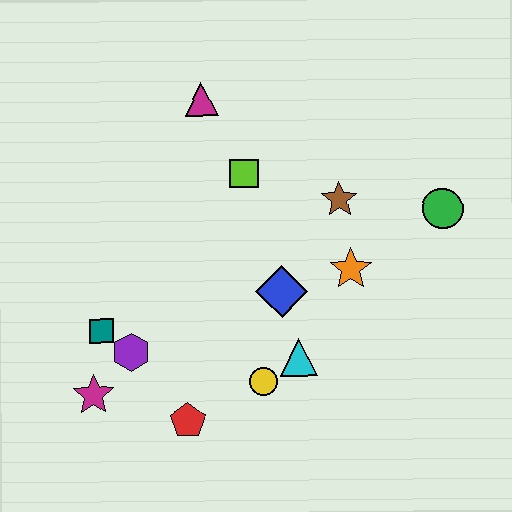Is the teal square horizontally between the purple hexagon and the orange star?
No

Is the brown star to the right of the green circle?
No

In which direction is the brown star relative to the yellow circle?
The brown star is above the yellow circle.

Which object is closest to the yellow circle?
The cyan triangle is closest to the yellow circle.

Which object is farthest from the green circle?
The magenta star is farthest from the green circle.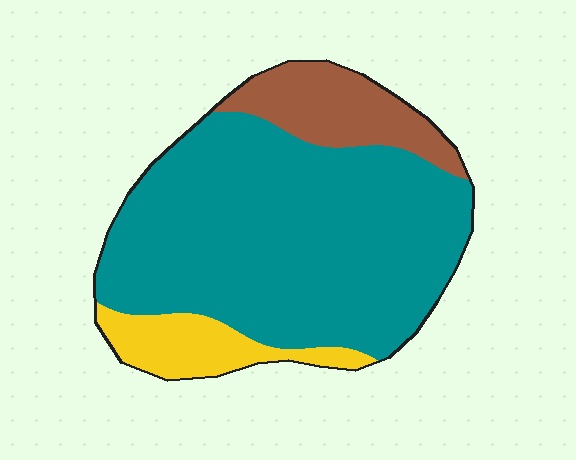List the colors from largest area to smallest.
From largest to smallest: teal, brown, yellow.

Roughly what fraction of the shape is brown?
Brown takes up about one sixth (1/6) of the shape.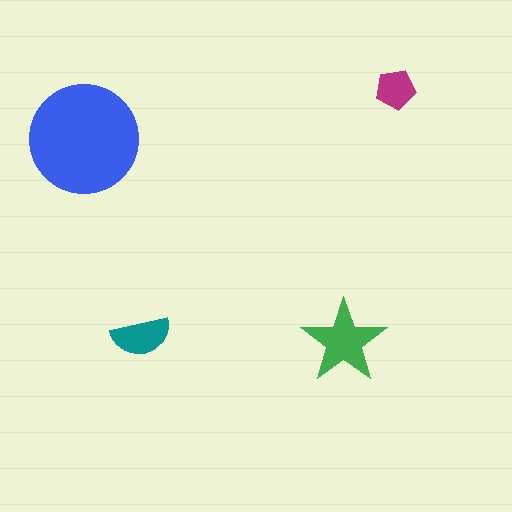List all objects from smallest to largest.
The magenta pentagon, the teal semicircle, the green star, the blue circle.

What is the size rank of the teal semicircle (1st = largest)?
3rd.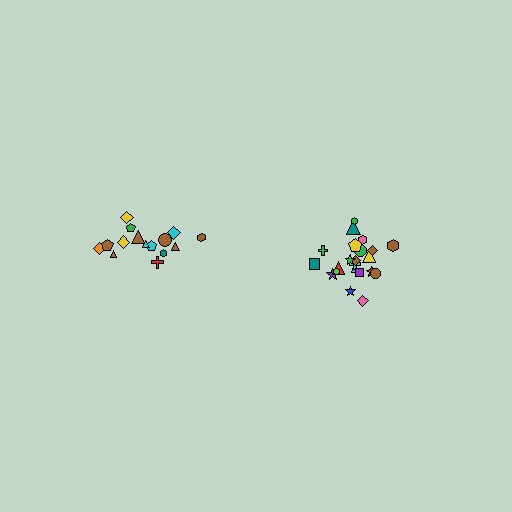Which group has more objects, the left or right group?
The right group.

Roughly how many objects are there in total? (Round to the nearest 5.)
Roughly 35 objects in total.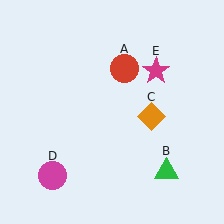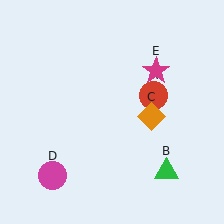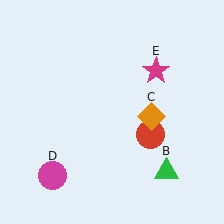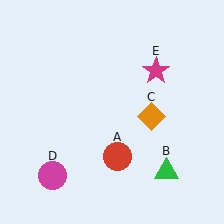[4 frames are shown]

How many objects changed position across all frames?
1 object changed position: red circle (object A).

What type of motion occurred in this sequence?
The red circle (object A) rotated clockwise around the center of the scene.